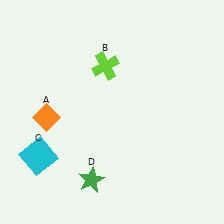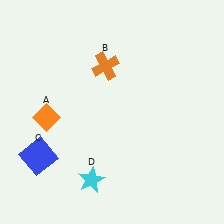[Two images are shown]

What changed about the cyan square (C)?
In Image 1, C is cyan. In Image 2, it changed to blue.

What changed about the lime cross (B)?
In Image 1, B is lime. In Image 2, it changed to orange.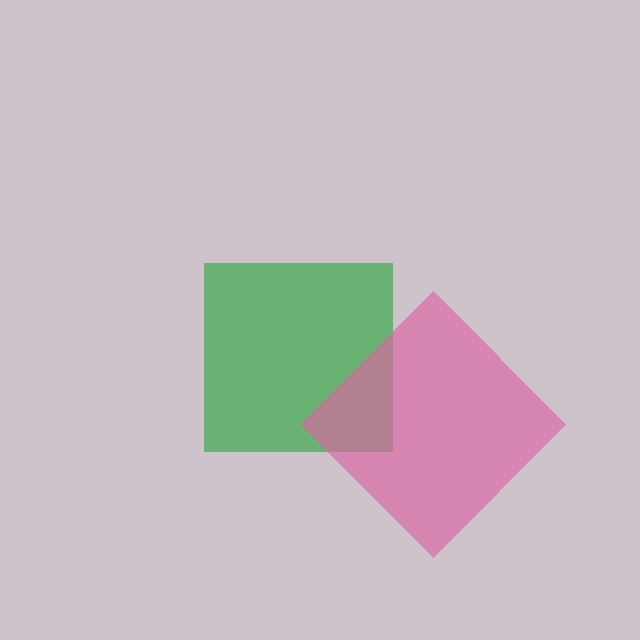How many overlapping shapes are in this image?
There are 2 overlapping shapes in the image.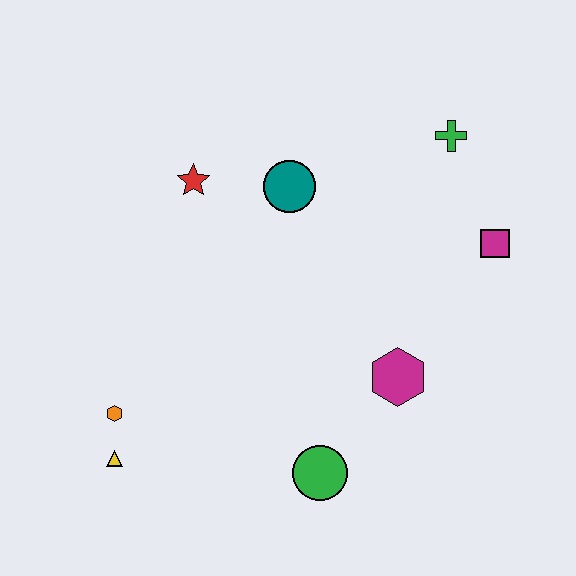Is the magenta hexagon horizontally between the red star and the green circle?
No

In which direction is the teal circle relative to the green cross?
The teal circle is to the left of the green cross.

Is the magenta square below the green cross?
Yes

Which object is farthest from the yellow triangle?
The green cross is farthest from the yellow triangle.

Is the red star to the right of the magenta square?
No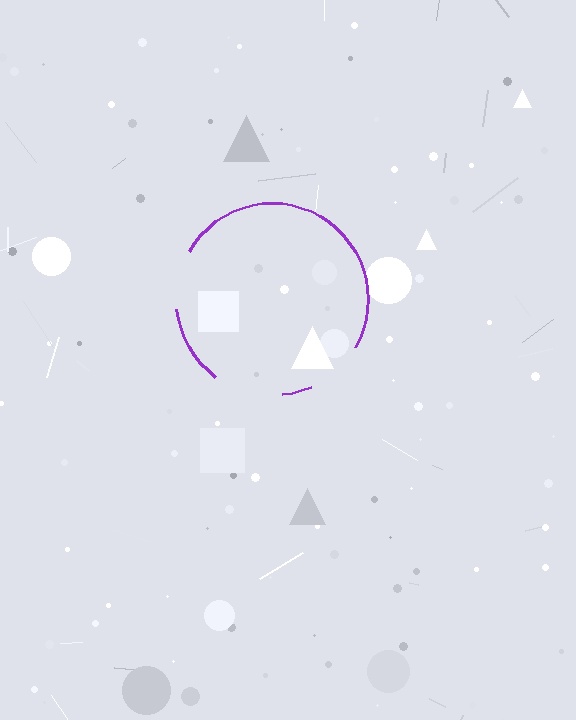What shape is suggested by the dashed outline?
The dashed outline suggests a circle.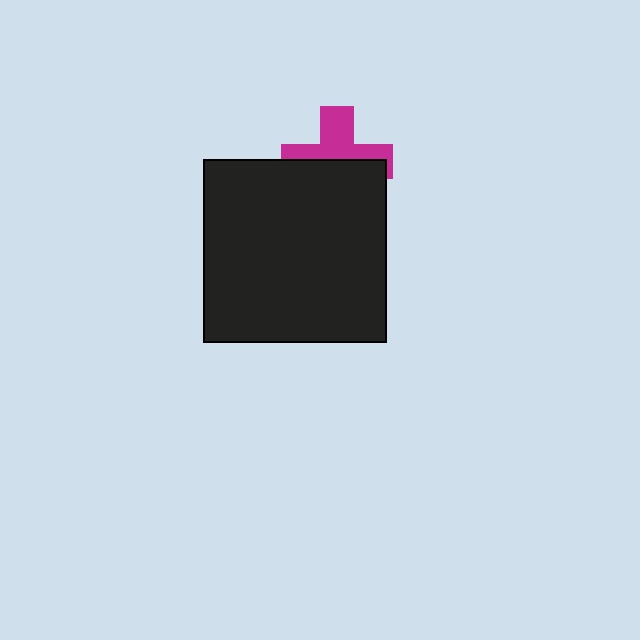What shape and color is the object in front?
The object in front is a black square.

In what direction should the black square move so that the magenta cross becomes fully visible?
The black square should move down. That is the shortest direction to clear the overlap and leave the magenta cross fully visible.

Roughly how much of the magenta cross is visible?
About half of it is visible (roughly 48%).